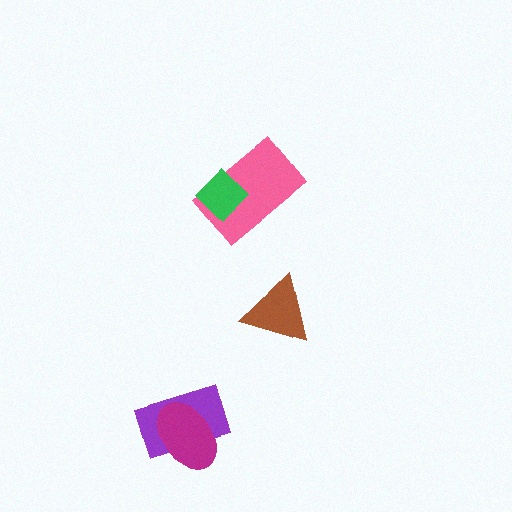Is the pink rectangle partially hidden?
Yes, it is partially covered by another shape.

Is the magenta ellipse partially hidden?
No, no other shape covers it.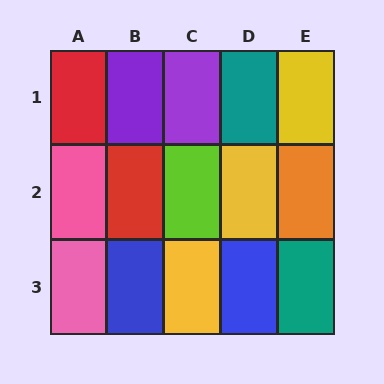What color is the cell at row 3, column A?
Pink.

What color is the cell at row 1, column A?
Red.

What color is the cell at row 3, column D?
Blue.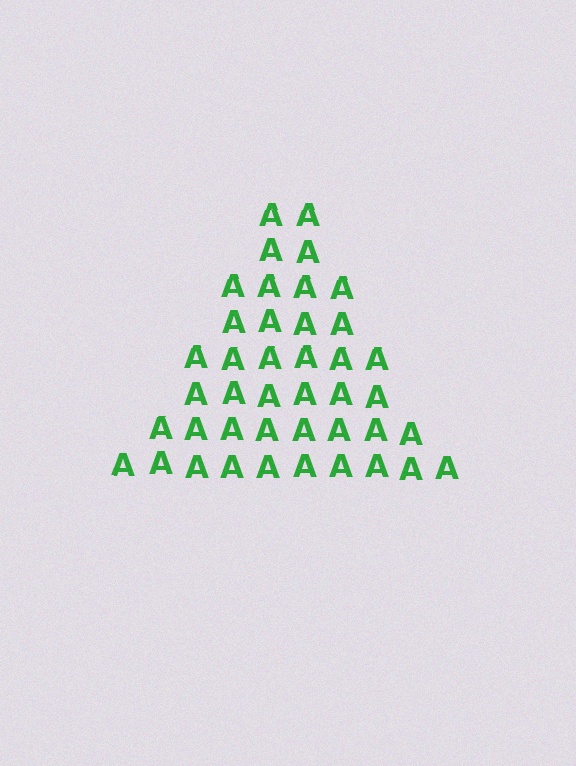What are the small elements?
The small elements are letter A's.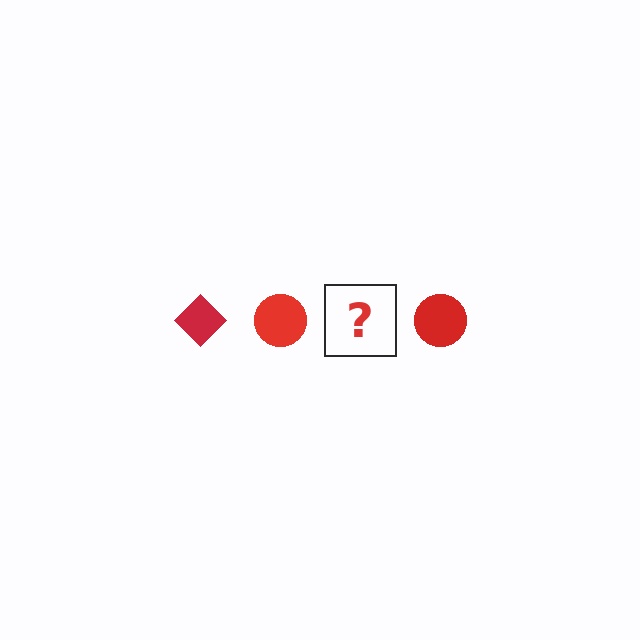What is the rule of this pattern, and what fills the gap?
The rule is that the pattern cycles through diamond, circle shapes in red. The gap should be filled with a red diamond.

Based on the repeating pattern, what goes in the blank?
The blank should be a red diamond.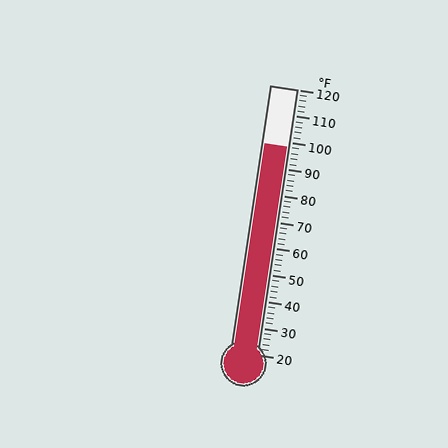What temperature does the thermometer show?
The thermometer shows approximately 98°F.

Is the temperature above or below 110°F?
The temperature is below 110°F.